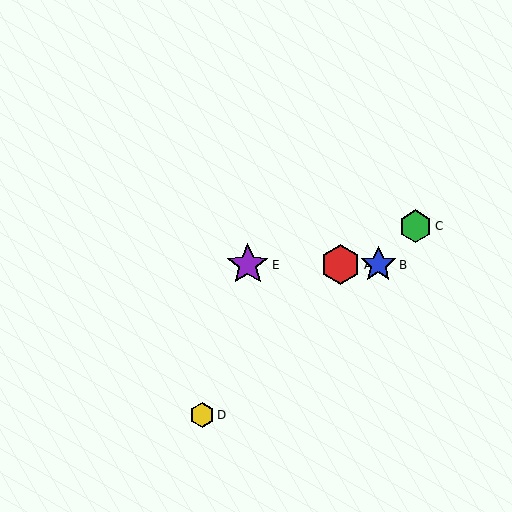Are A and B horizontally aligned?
Yes, both are at y≈265.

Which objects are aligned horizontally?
Objects A, B, E are aligned horizontally.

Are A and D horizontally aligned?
No, A is at y≈265 and D is at y≈415.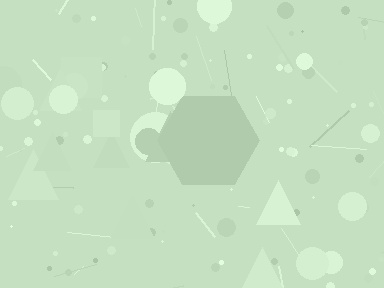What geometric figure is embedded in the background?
A hexagon is embedded in the background.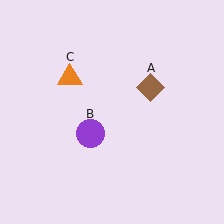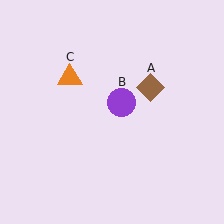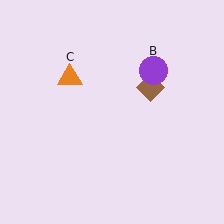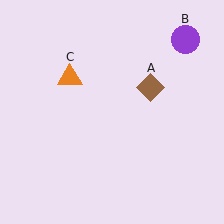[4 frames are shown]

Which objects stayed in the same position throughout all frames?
Brown diamond (object A) and orange triangle (object C) remained stationary.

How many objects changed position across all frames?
1 object changed position: purple circle (object B).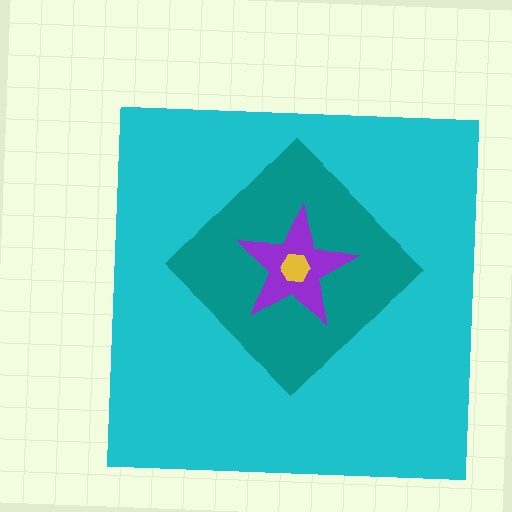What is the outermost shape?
The cyan square.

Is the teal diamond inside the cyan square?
Yes.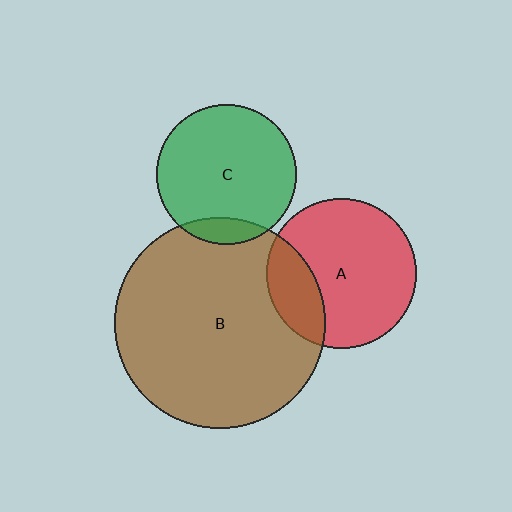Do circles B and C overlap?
Yes.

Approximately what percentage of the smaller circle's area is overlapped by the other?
Approximately 10%.